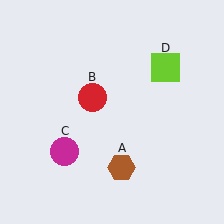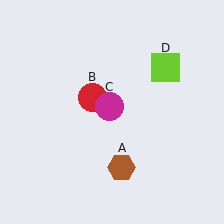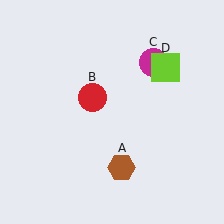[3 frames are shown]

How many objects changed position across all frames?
1 object changed position: magenta circle (object C).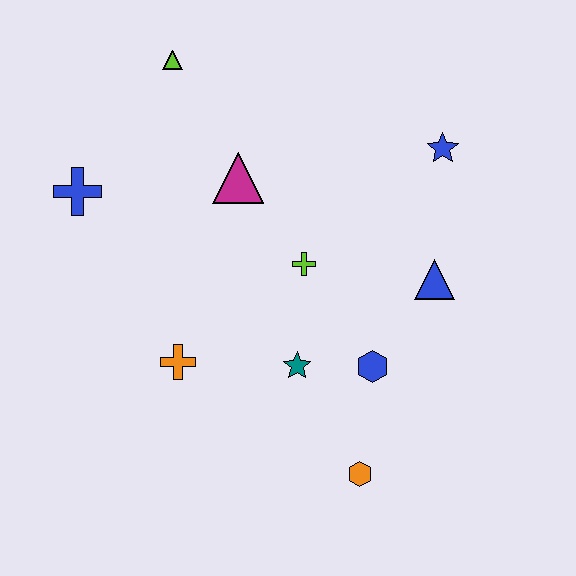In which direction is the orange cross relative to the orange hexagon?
The orange cross is to the left of the orange hexagon.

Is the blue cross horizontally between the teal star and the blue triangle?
No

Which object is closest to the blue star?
The blue triangle is closest to the blue star.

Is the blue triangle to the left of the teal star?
No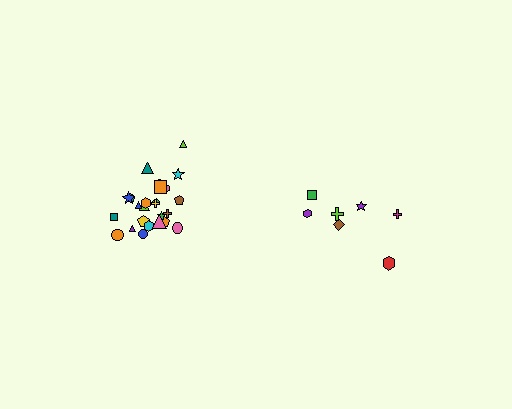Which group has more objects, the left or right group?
The left group.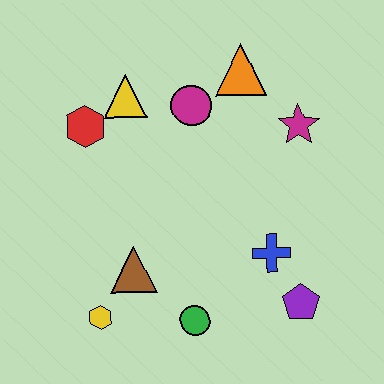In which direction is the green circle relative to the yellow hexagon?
The green circle is to the right of the yellow hexagon.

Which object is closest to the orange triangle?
The magenta circle is closest to the orange triangle.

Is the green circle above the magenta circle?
No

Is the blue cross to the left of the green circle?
No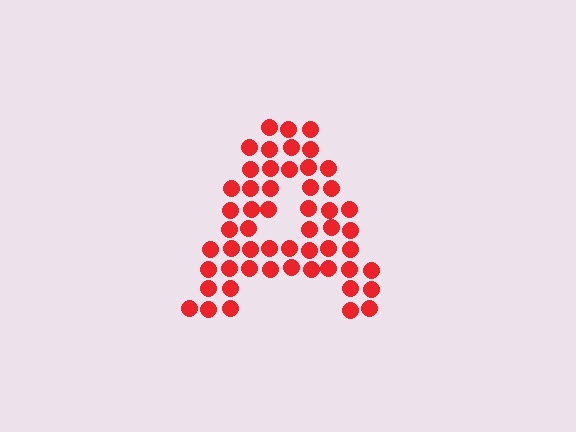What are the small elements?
The small elements are circles.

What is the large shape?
The large shape is the letter A.